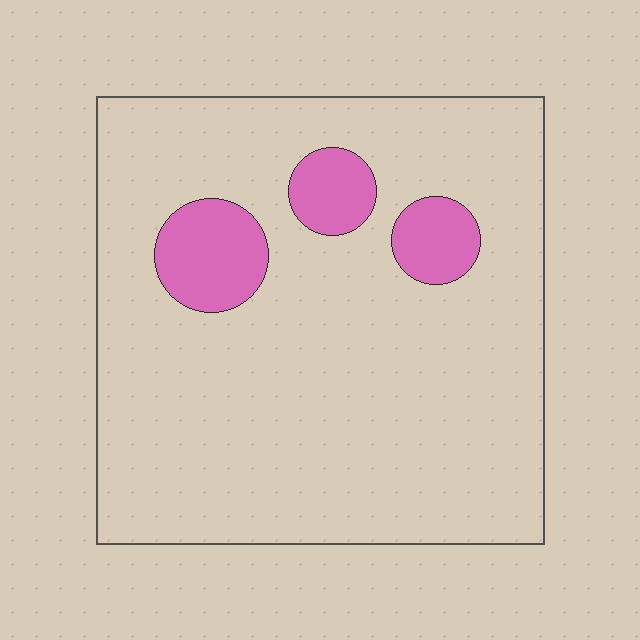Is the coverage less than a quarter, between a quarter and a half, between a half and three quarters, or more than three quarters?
Less than a quarter.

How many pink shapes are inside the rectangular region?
3.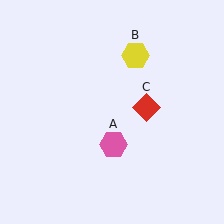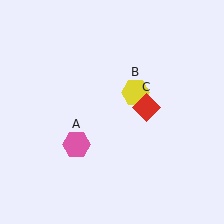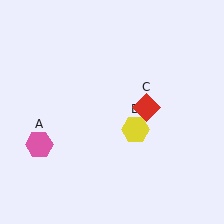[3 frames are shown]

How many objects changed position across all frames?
2 objects changed position: pink hexagon (object A), yellow hexagon (object B).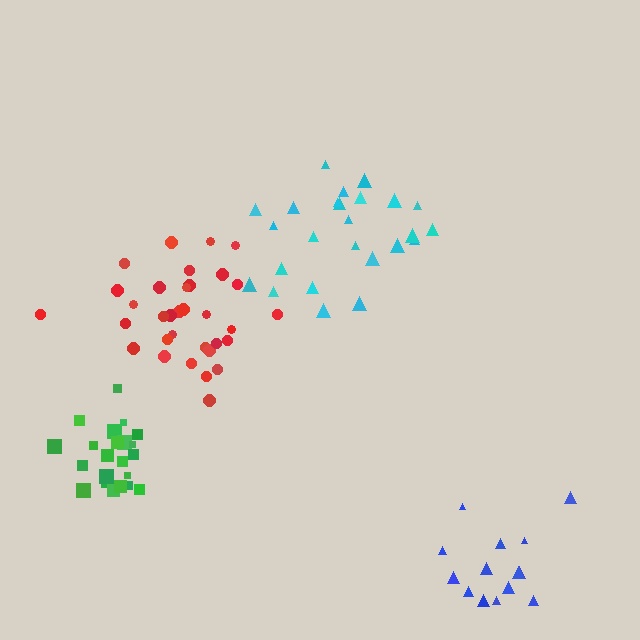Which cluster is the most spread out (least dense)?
Blue.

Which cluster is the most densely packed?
Green.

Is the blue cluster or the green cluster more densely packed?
Green.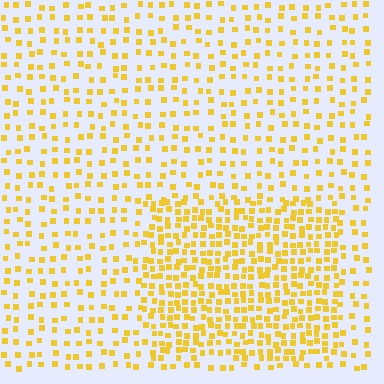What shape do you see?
I see a rectangle.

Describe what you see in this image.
The image contains small yellow elements arranged at two different densities. A rectangle-shaped region is visible where the elements are more densely packed than the surrounding area.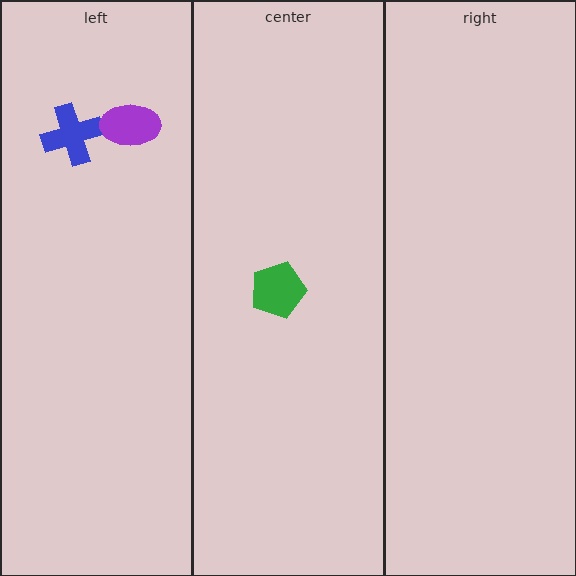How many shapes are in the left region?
2.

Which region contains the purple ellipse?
The left region.